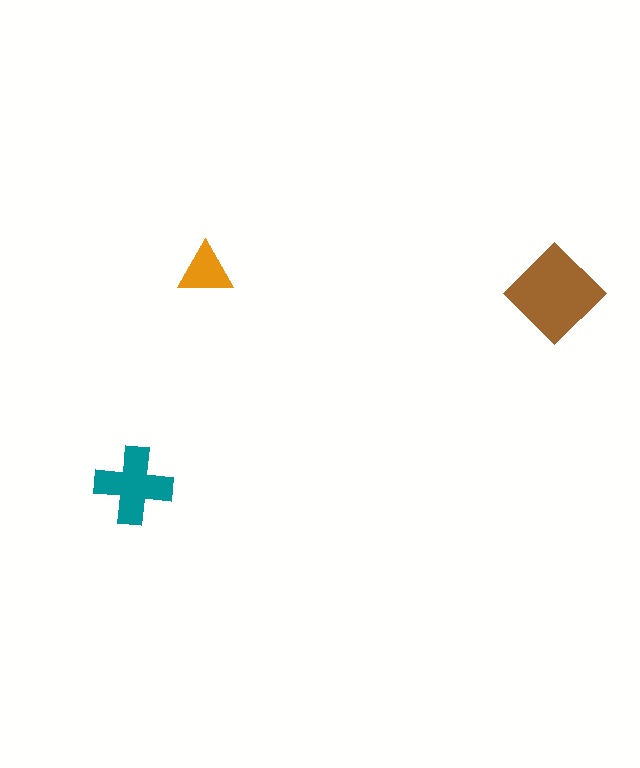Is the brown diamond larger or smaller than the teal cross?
Larger.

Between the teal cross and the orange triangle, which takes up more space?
The teal cross.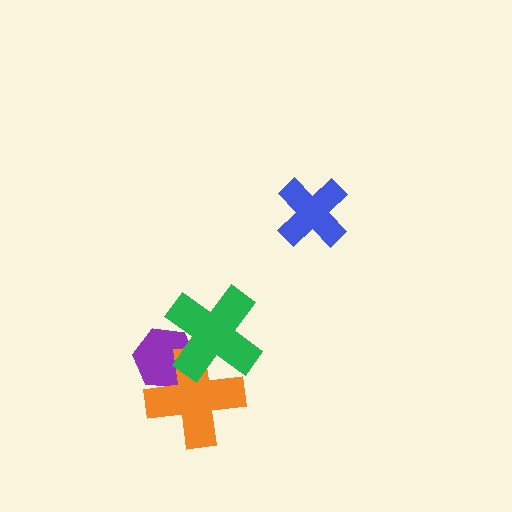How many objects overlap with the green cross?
2 objects overlap with the green cross.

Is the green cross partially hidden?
No, no other shape covers it.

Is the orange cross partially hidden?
Yes, it is partially covered by another shape.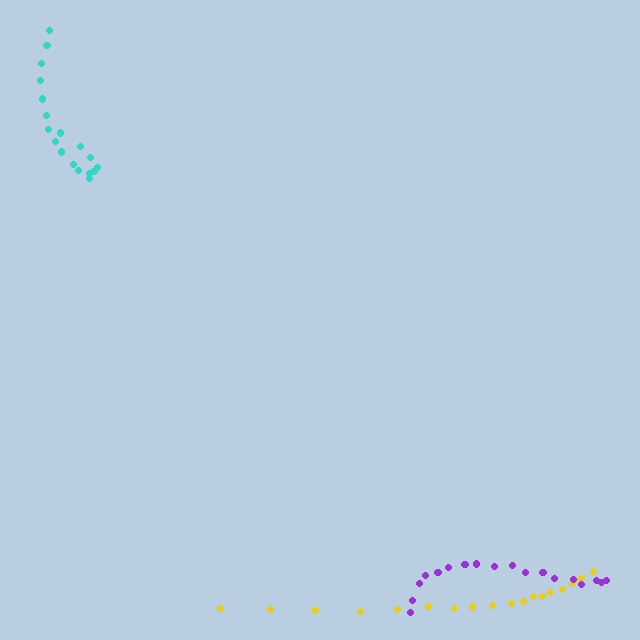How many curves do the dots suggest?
There are 3 distinct paths.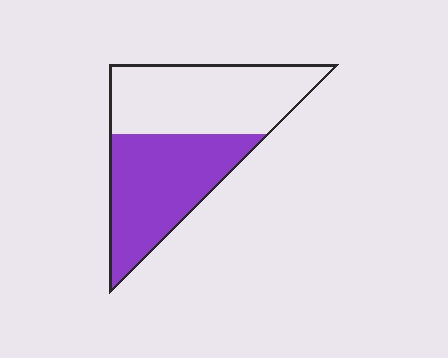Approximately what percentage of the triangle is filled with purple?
Approximately 50%.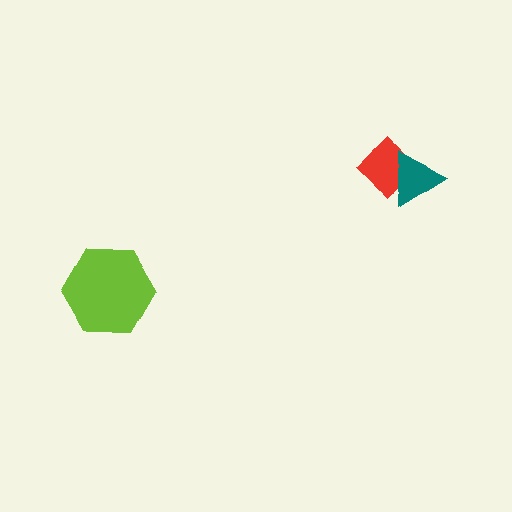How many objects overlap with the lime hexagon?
0 objects overlap with the lime hexagon.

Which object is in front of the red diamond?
The teal triangle is in front of the red diamond.